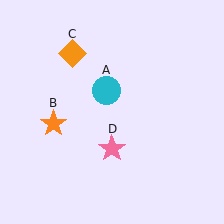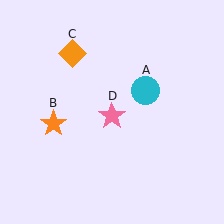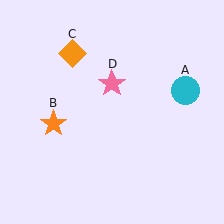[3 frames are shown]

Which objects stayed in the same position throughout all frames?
Orange star (object B) and orange diamond (object C) remained stationary.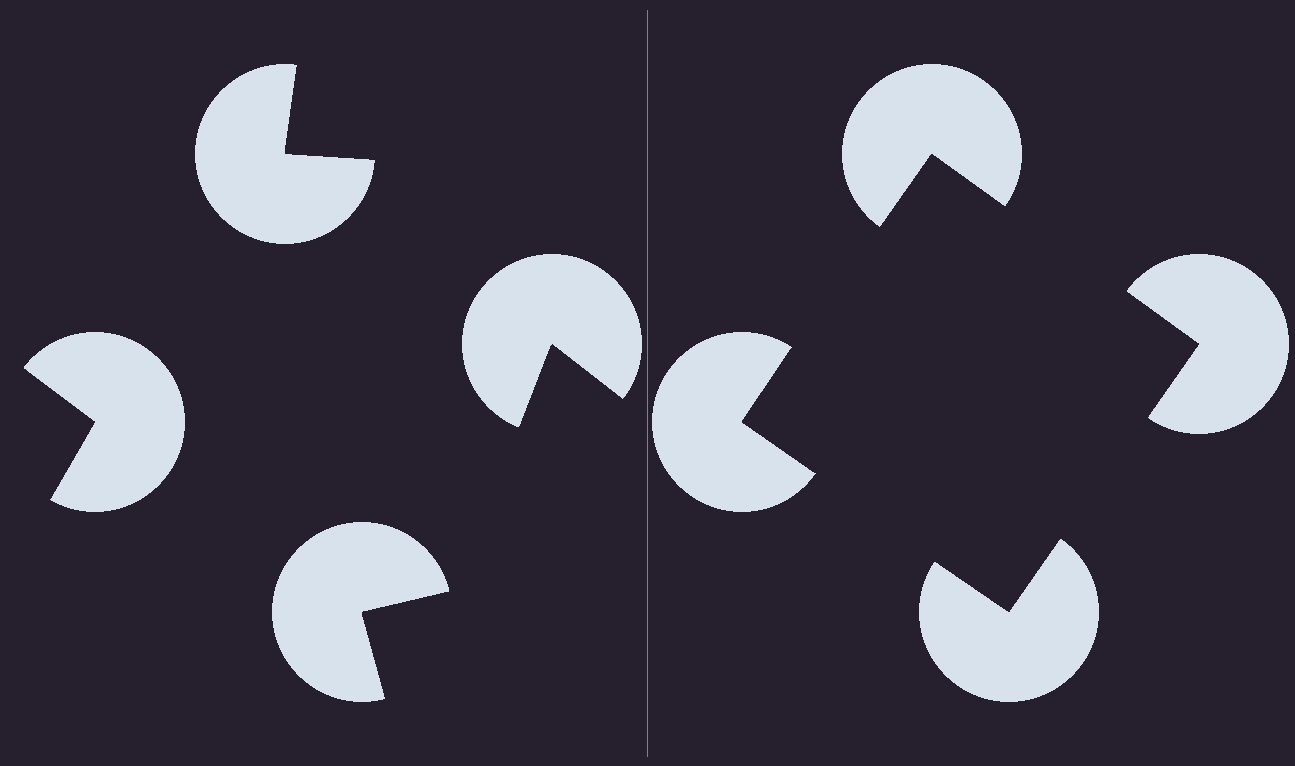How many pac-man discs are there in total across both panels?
8 — 4 on each side.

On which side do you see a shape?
An illusory square appears on the right side. On the left side the wedge cuts are rotated, so no coherent shape forms.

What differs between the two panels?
The pac-man discs are positioned identically on both sides; only the wedge orientations differ. On the right they align to a square; on the left they are misaligned.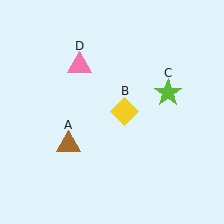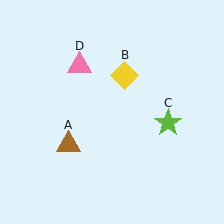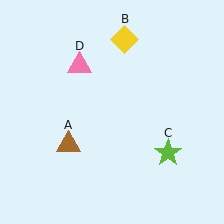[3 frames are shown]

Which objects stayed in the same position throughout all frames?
Brown triangle (object A) and pink triangle (object D) remained stationary.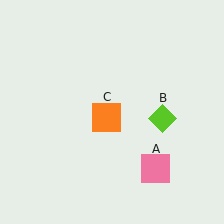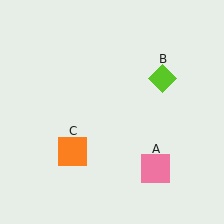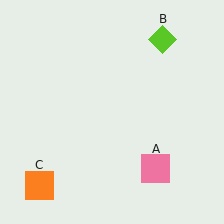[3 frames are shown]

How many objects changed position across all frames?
2 objects changed position: lime diamond (object B), orange square (object C).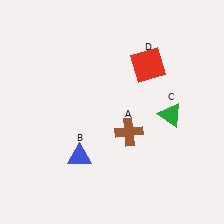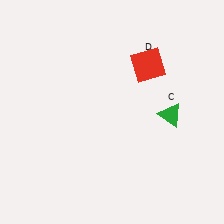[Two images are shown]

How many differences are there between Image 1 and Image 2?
There are 2 differences between the two images.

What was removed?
The brown cross (A), the blue triangle (B) were removed in Image 2.